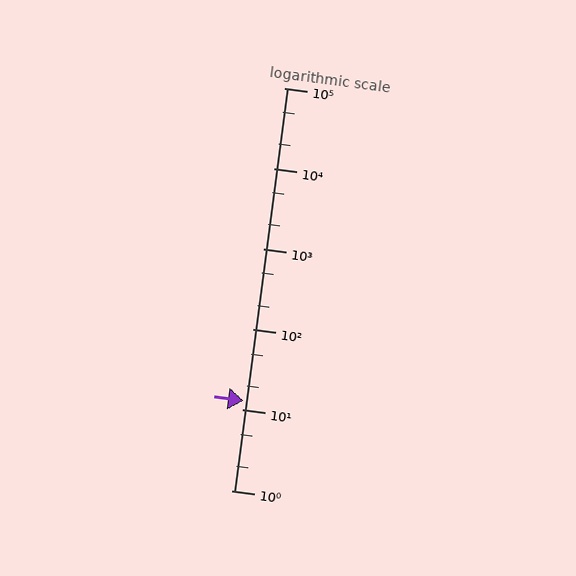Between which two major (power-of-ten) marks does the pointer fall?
The pointer is between 10 and 100.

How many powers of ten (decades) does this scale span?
The scale spans 5 decades, from 1 to 100000.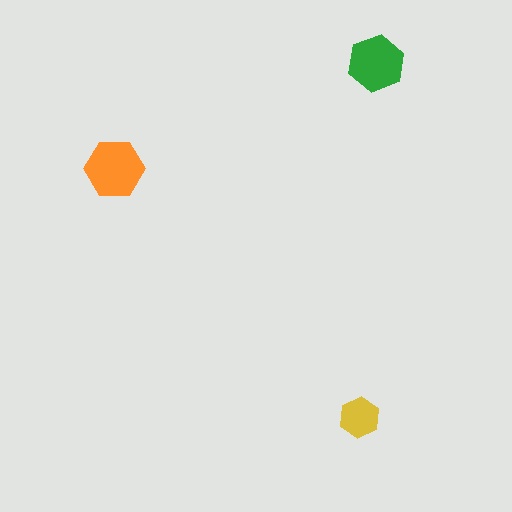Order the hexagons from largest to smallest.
the orange one, the green one, the yellow one.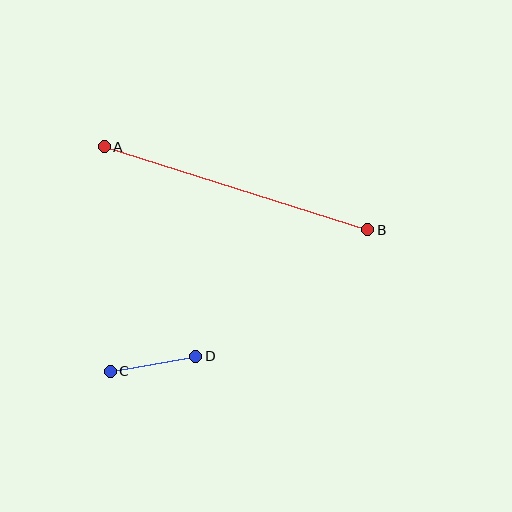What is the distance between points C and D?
The distance is approximately 87 pixels.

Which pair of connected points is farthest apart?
Points A and B are farthest apart.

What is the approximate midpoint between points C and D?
The midpoint is at approximately (153, 364) pixels.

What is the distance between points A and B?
The distance is approximately 276 pixels.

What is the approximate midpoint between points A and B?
The midpoint is at approximately (236, 188) pixels.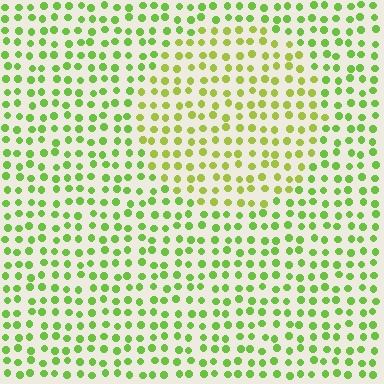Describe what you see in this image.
The image is filled with small lime elements in a uniform arrangement. A circle-shaped region is visible where the elements are tinted to a slightly different hue, forming a subtle color boundary.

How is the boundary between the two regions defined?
The boundary is defined purely by a slight shift in hue (about 25 degrees). Spacing, size, and orientation are identical on both sides.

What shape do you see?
I see a circle.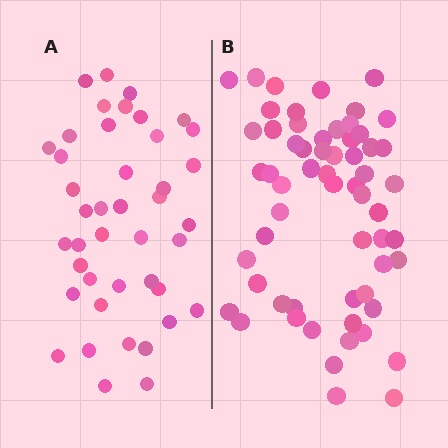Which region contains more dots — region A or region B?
Region B (the right region) has more dots.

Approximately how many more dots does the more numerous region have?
Region B has approximately 20 more dots than region A.